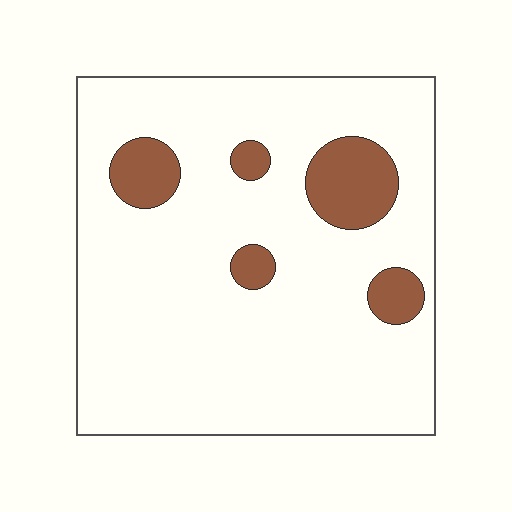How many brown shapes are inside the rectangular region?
5.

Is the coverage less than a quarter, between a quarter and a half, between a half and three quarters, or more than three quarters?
Less than a quarter.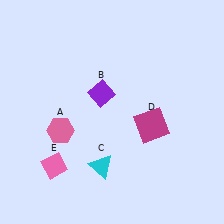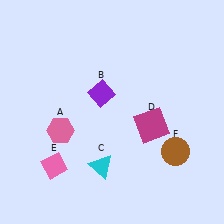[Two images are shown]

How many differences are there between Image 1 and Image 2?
There is 1 difference between the two images.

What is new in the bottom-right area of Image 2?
A brown circle (F) was added in the bottom-right area of Image 2.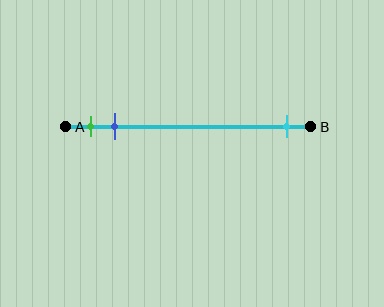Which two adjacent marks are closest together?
The green and blue marks are the closest adjacent pair.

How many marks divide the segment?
There are 3 marks dividing the segment.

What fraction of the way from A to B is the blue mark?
The blue mark is approximately 20% (0.2) of the way from A to B.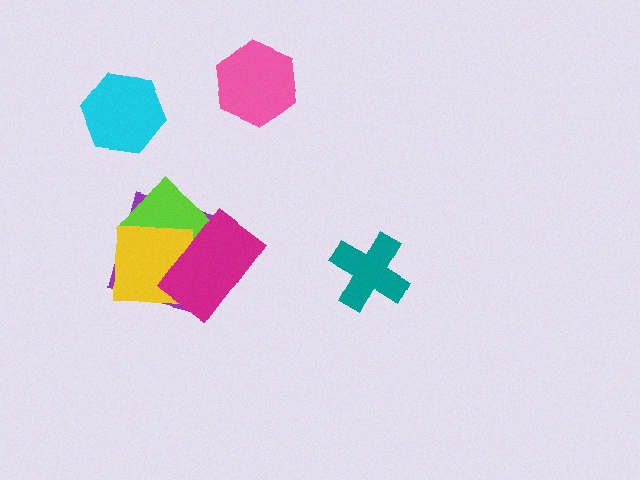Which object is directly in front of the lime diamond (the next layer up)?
The yellow square is directly in front of the lime diamond.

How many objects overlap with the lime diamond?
3 objects overlap with the lime diamond.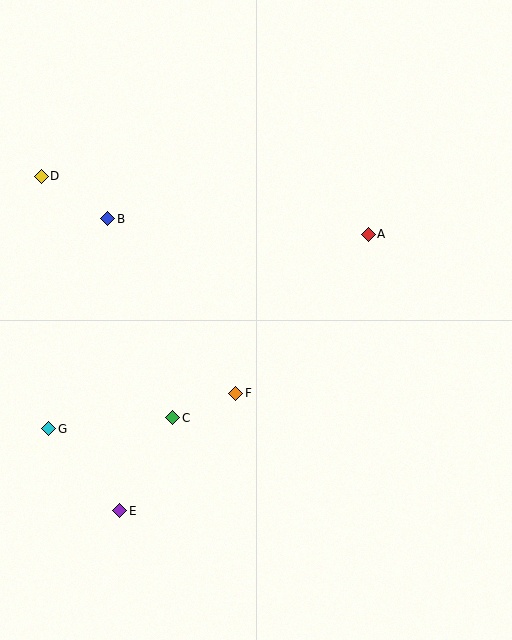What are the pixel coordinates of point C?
Point C is at (173, 418).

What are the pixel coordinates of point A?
Point A is at (368, 234).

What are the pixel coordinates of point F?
Point F is at (236, 393).